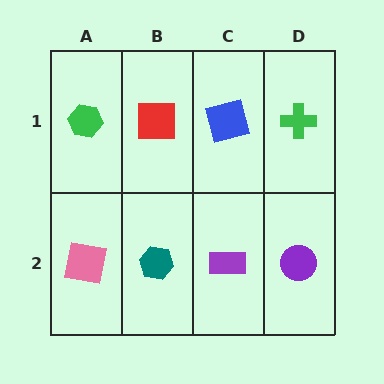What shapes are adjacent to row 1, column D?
A purple circle (row 2, column D), a blue square (row 1, column C).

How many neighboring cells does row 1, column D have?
2.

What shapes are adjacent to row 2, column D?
A green cross (row 1, column D), a purple rectangle (row 2, column C).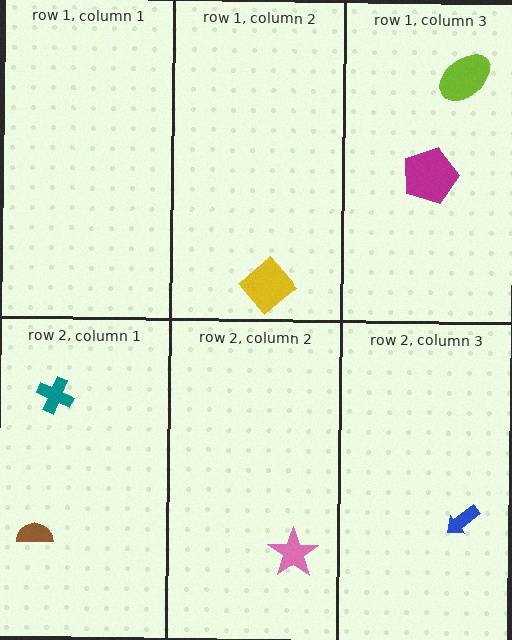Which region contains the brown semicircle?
The row 2, column 1 region.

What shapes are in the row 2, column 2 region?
The pink star.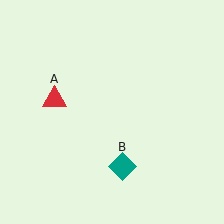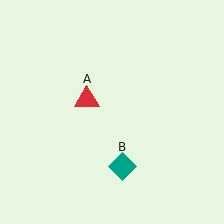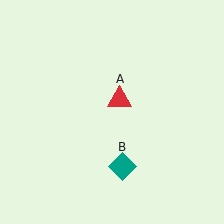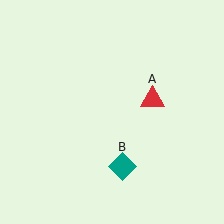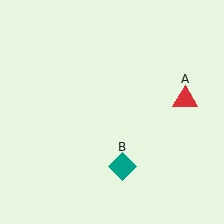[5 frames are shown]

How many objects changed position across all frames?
1 object changed position: red triangle (object A).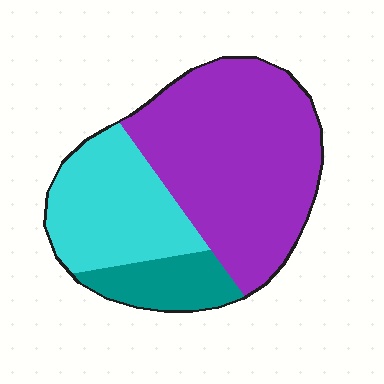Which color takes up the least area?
Teal, at roughly 15%.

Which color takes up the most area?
Purple, at roughly 60%.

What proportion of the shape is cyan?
Cyan covers around 30% of the shape.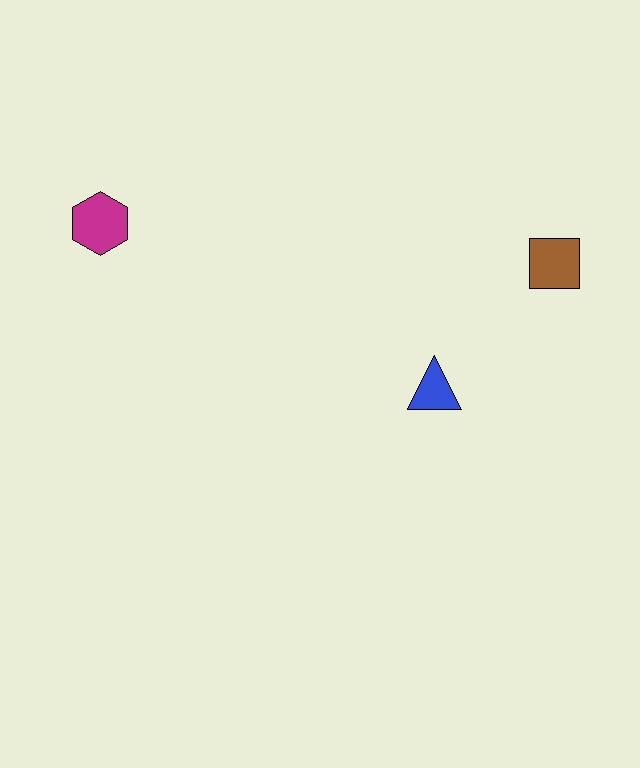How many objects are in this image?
There are 3 objects.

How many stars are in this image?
There are no stars.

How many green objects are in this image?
There are no green objects.